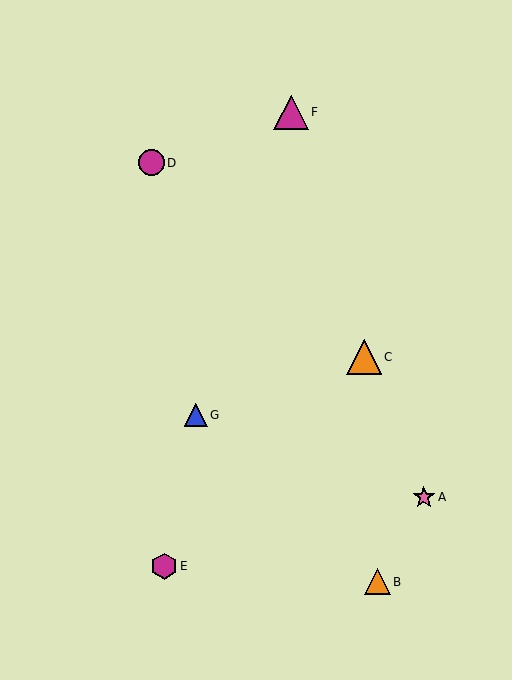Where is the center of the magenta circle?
The center of the magenta circle is at (152, 163).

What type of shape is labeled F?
Shape F is a magenta triangle.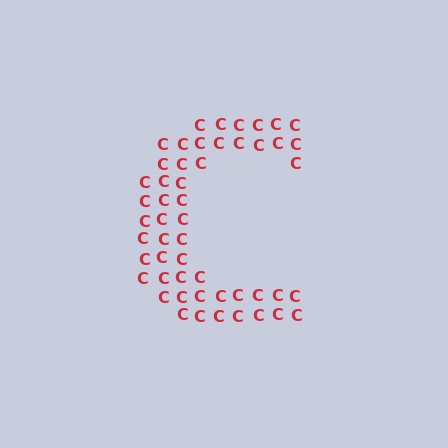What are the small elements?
The small elements are letter C's.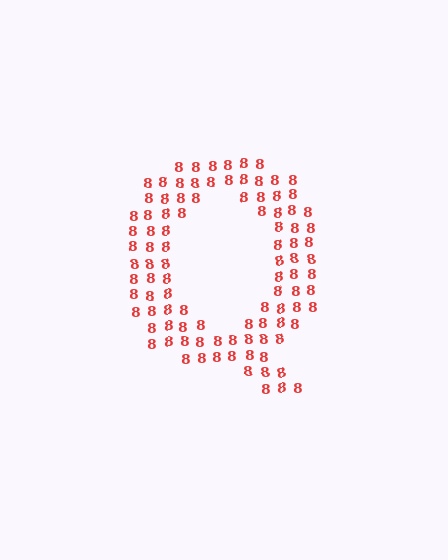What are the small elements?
The small elements are digit 8's.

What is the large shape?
The large shape is the letter Q.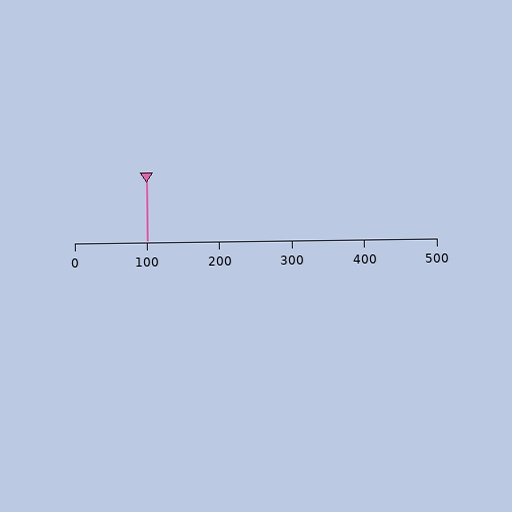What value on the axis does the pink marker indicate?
The marker indicates approximately 100.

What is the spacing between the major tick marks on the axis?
The major ticks are spaced 100 apart.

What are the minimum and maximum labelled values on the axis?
The axis runs from 0 to 500.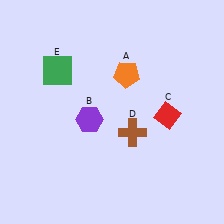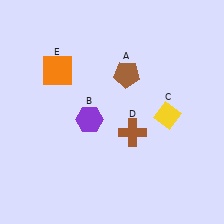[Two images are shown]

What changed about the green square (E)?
In Image 1, E is green. In Image 2, it changed to orange.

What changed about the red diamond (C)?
In Image 1, C is red. In Image 2, it changed to yellow.